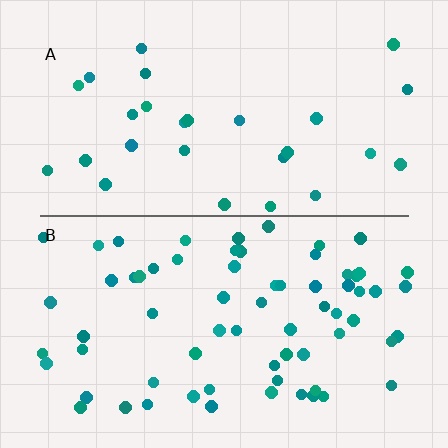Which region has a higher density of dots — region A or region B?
B (the bottom).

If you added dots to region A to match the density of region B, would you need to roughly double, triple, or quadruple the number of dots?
Approximately double.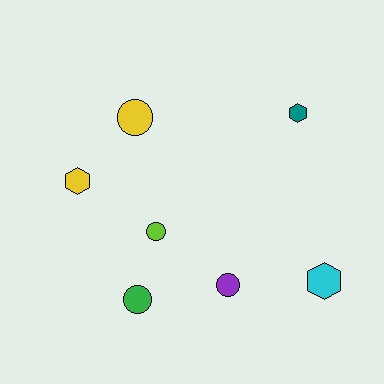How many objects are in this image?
There are 7 objects.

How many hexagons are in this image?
There are 3 hexagons.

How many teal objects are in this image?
There is 1 teal object.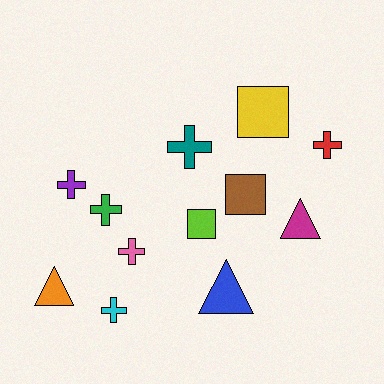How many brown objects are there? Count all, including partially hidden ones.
There is 1 brown object.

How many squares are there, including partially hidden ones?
There are 3 squares.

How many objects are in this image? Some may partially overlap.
There are 12 objects.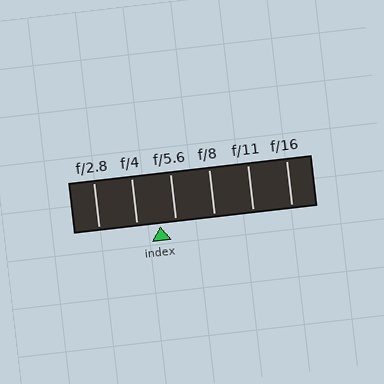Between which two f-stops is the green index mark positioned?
The index mark is between f/4 and f/5.6.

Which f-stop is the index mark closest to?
The index mark is closest to f/5.6.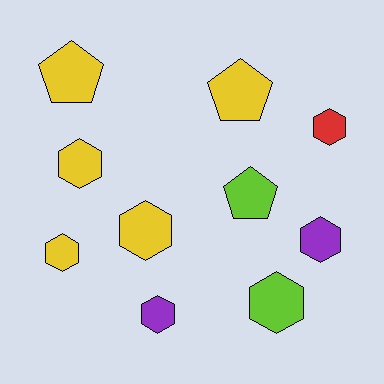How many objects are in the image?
There are 10 objects.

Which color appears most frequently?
Yellow, with 5 objects.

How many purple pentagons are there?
There are no purple pentagons.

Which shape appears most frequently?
Hexagon, with 7 objects.